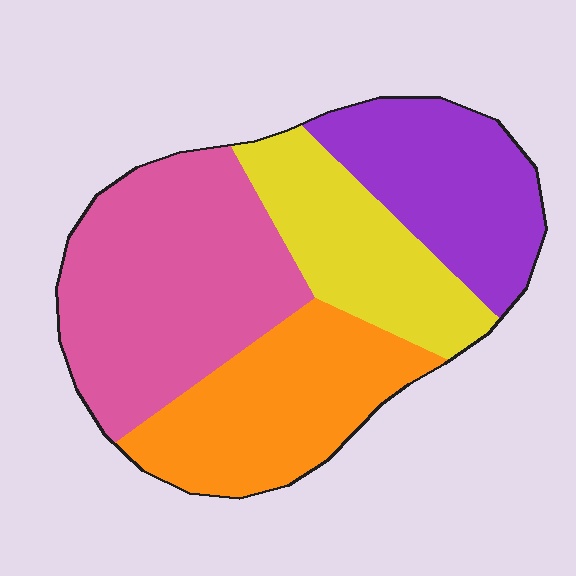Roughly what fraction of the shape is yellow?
Yellow takes up about one fifth (1/5) of the shape.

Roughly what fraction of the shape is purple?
Purple takes up about one fifth (1/5) of the shape.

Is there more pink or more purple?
Pink.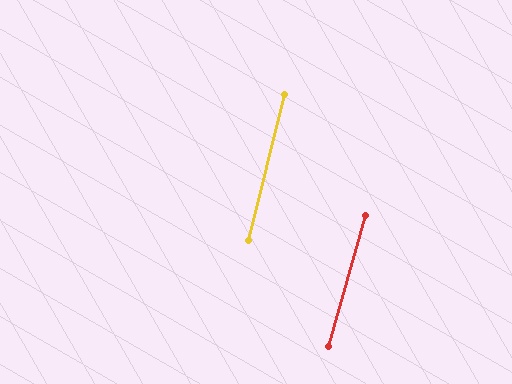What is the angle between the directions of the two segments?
Approximately 2 degrees.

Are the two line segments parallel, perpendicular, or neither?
Parallel — their directions differ by only 1.8°.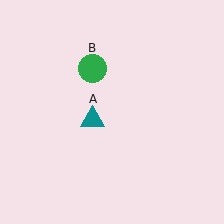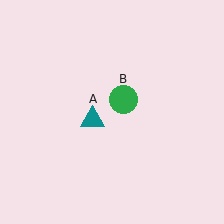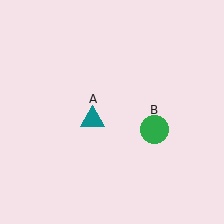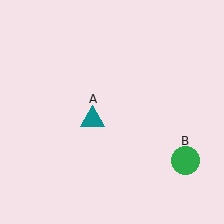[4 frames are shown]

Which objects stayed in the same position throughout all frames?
Teal triangle (object A) remained stationary.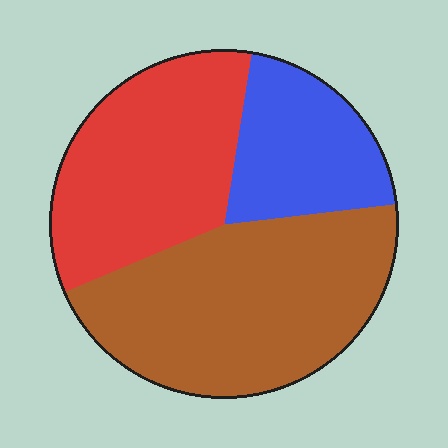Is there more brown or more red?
Brown.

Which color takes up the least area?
Blue, at roughly 20%.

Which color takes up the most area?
Brown, at roughly 45%.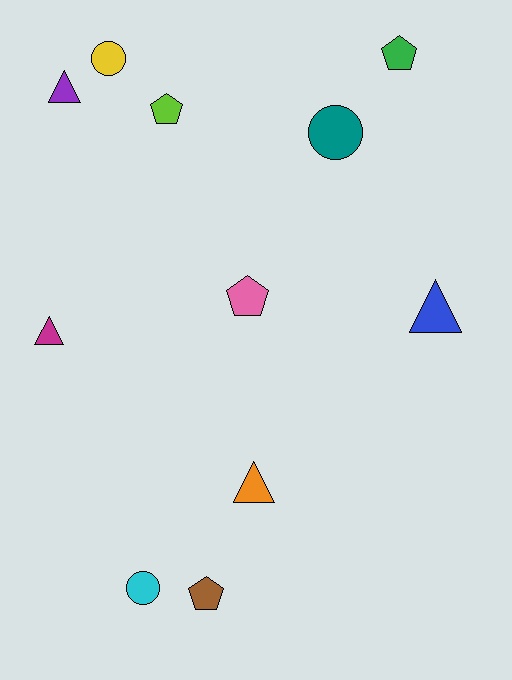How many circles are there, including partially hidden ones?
There are 3 circles.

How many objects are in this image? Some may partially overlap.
There are 11 objects.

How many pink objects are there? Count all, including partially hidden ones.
There is 1 pink object.